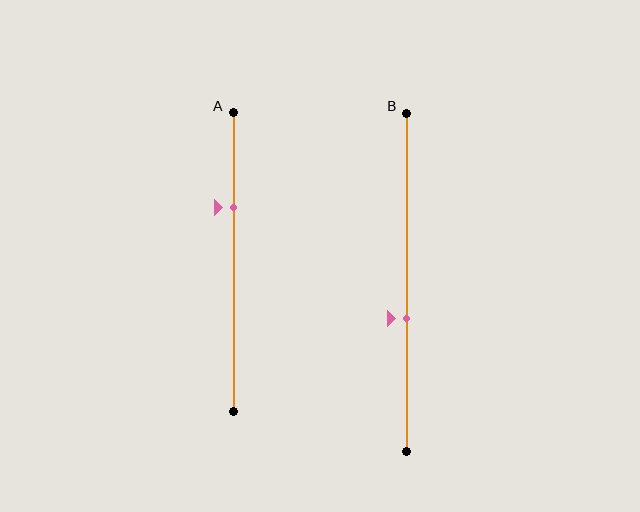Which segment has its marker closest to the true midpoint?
Segment B has its marker closest to the true midpoint.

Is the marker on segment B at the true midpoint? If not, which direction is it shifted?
No, the marker on segment B is shifted downward by about 11% of the segment length.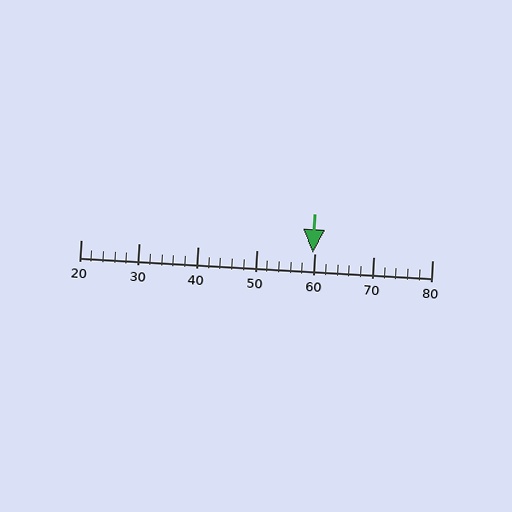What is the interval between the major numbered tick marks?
The major tick marks are spaced 10 units apart.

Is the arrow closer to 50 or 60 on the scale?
The arrow is closer to 60.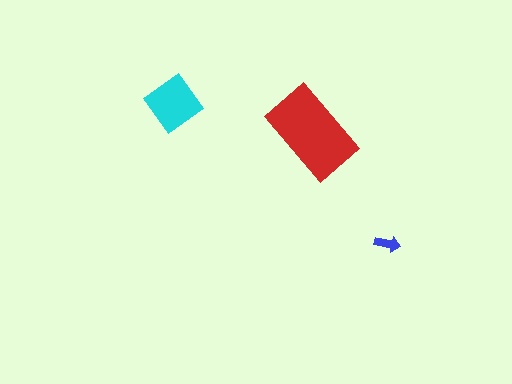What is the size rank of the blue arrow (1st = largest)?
3rd.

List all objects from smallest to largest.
The blue arrow, the cyan diamond, the red rectangle.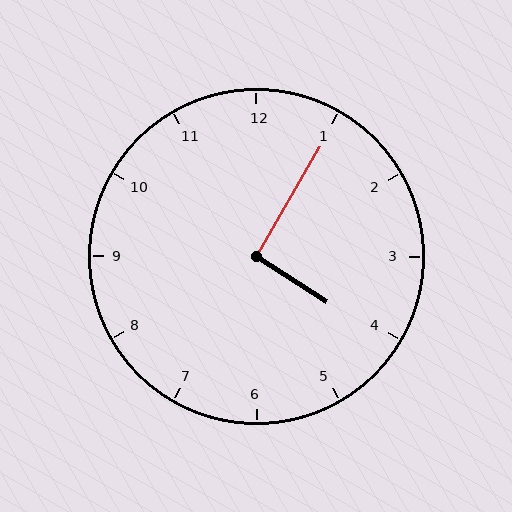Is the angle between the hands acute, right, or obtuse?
It is right.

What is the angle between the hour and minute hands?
Approximately 92 degrees.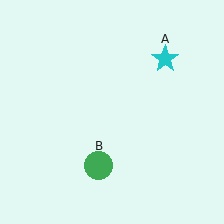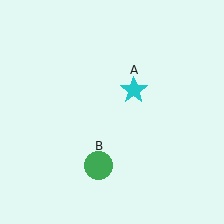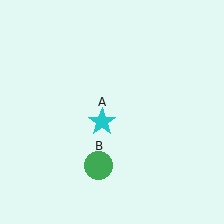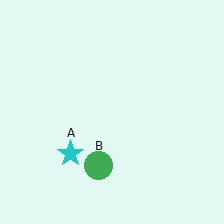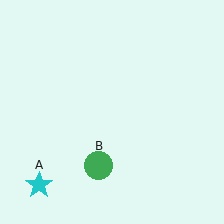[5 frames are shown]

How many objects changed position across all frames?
1 object changed position: cyan star (object A).